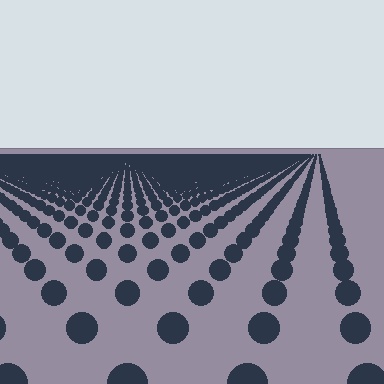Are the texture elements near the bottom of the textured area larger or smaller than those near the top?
Larger. Near the bottom, elements are closer to the viewer and appear at a bigger on-screen size.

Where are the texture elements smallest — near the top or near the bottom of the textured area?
Near the top.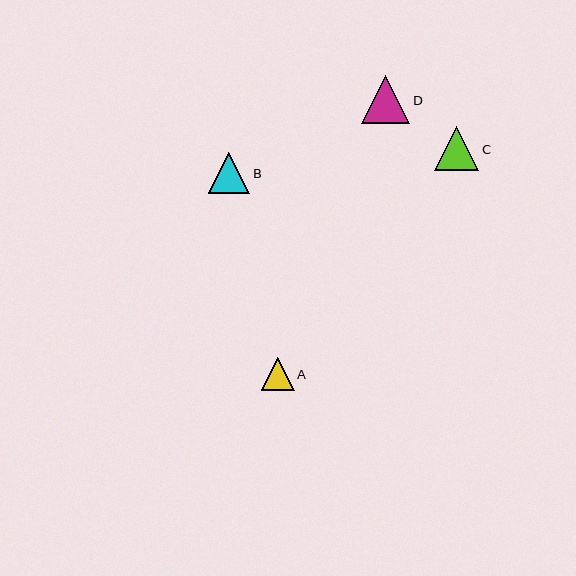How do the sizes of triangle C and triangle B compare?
Triangle C and triangle B are approximately the same size.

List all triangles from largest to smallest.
From largest to smallest: D, C, B, A.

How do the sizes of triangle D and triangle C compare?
Triangle D and triangle C are approximately the same size.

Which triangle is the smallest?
Triangle A is the smallest with a size of approximately 33 pixels.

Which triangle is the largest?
Triangle D is the largest with a size of approximately 48 pixels.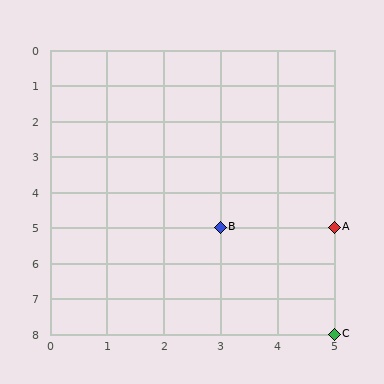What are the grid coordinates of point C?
Point C is at grid coordinates (5, 8).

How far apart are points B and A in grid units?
Points B and A are 2 columns apart.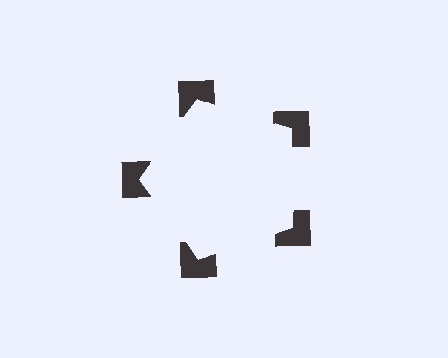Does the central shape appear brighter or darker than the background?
It typically appears slightly brighter than the background, even though no actual brightness change is drawn.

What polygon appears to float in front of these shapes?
An illusory pentagon — its edges are inferred from the aligned wedge cuts in the notched squares, not physically drawn.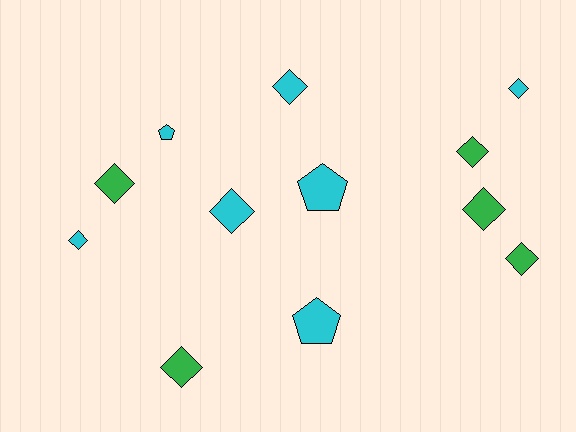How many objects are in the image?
There are 12 objects.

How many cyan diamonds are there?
There are 4 cyan diamonds.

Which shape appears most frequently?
Diamond, with 9 objects.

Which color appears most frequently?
Cyan, with 7 objects.